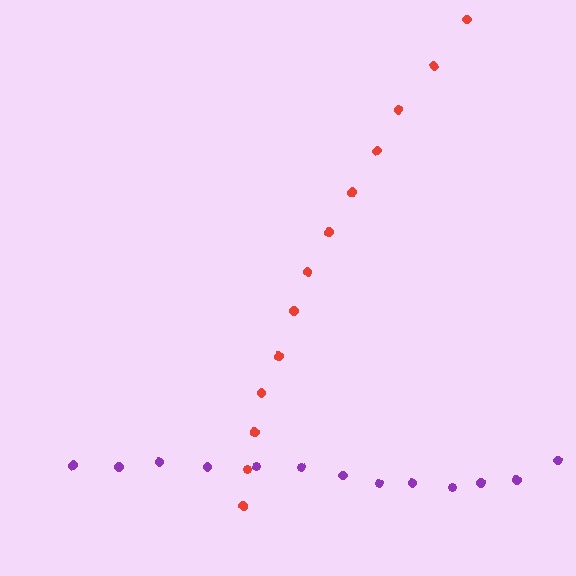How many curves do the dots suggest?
There are 2 distinct paths.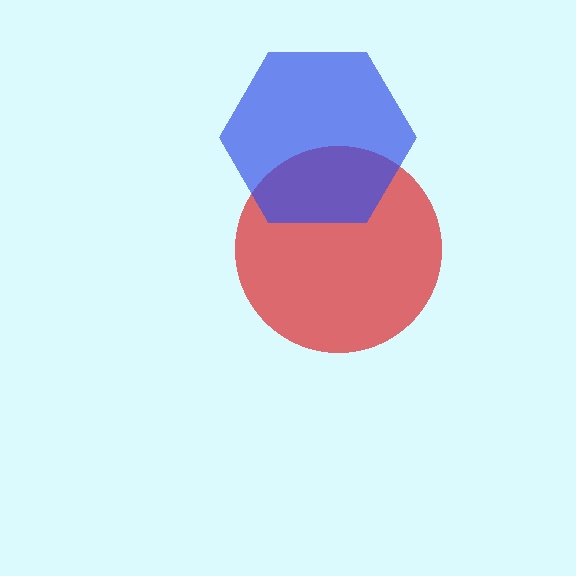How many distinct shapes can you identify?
There are 2 distinct shapes: a red circle, a blue hexagon.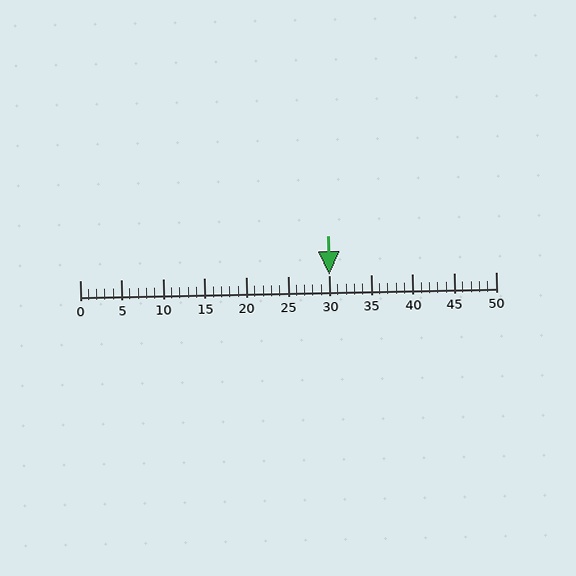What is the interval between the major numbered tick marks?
The major tick marks are spaced 5 units apart.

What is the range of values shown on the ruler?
The ruler shows values from 0 to 50.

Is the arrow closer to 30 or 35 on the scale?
The arrow is closer to 30.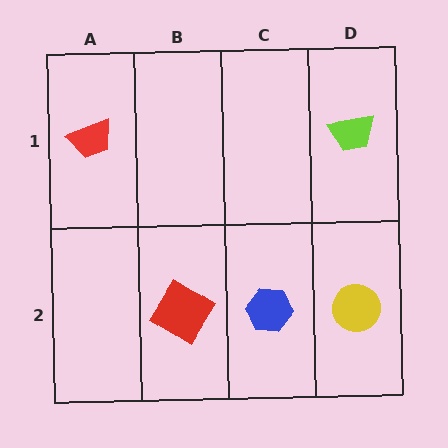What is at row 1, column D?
A lime trapezoid.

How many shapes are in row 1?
2 shapes.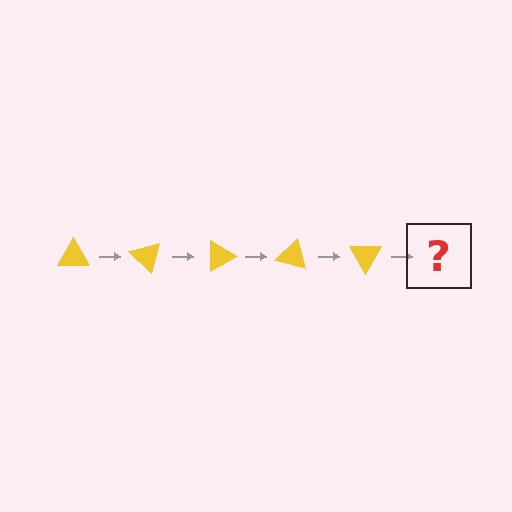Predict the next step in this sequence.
The next step is a yellow triangle rotated 225 degrees.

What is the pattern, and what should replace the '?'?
The pattern is that the triangle rotates 45 degrees each step. The '?' should be a yellow triangle rotated 225 degrees.